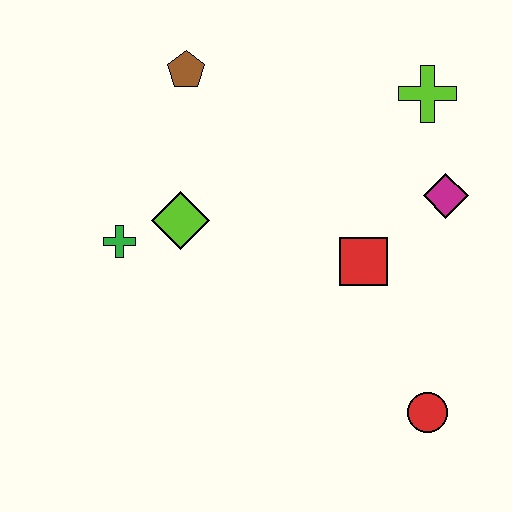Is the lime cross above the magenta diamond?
Yes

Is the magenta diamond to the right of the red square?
Yes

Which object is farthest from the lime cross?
The green cross is farthest from the lime cross.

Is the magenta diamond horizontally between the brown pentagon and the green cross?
No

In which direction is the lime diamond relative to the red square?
The lime diamond is to the left of the red square.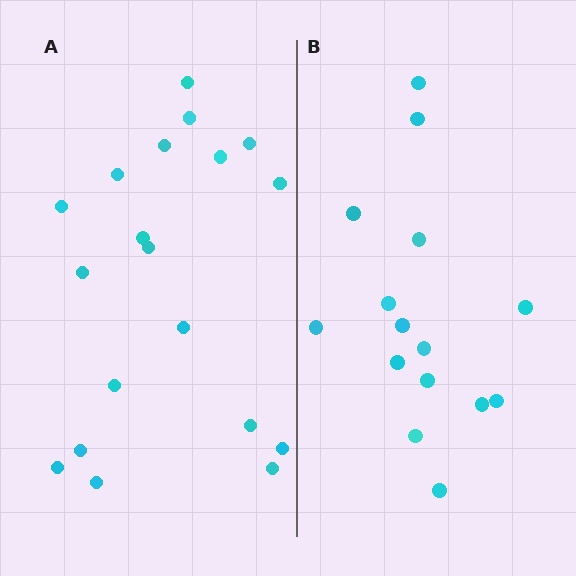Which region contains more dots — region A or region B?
Region A (the left region) has more dots.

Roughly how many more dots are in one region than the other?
Region A has about 4 more dots than region B.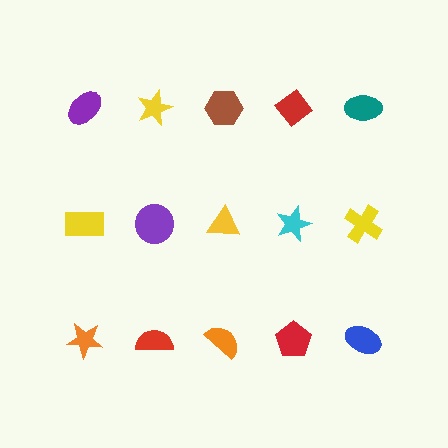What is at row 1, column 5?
A teal ellipse.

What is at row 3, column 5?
A blue ellipse.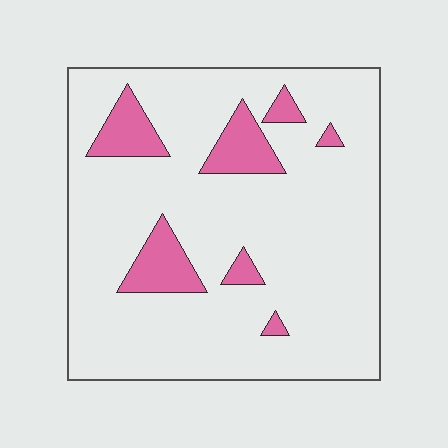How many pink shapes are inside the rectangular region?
7.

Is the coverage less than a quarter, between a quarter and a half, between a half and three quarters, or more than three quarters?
Less than a quarter.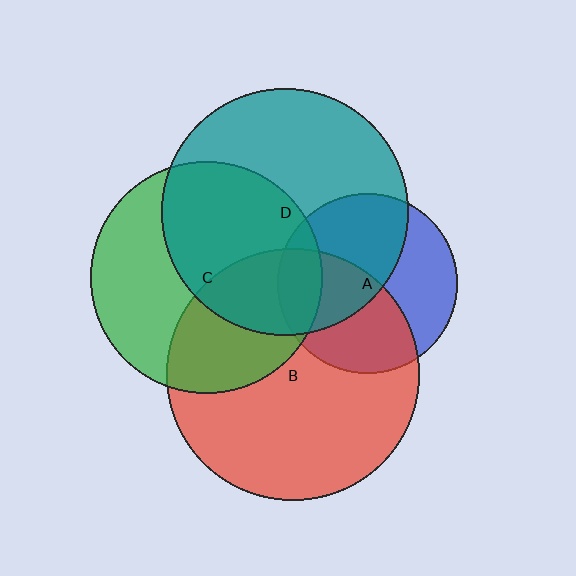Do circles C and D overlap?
Yes.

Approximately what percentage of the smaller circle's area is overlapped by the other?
Approximately 50%.